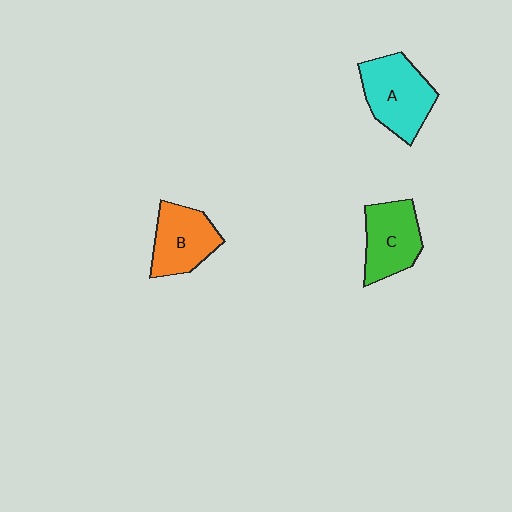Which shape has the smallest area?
Shape B (orange).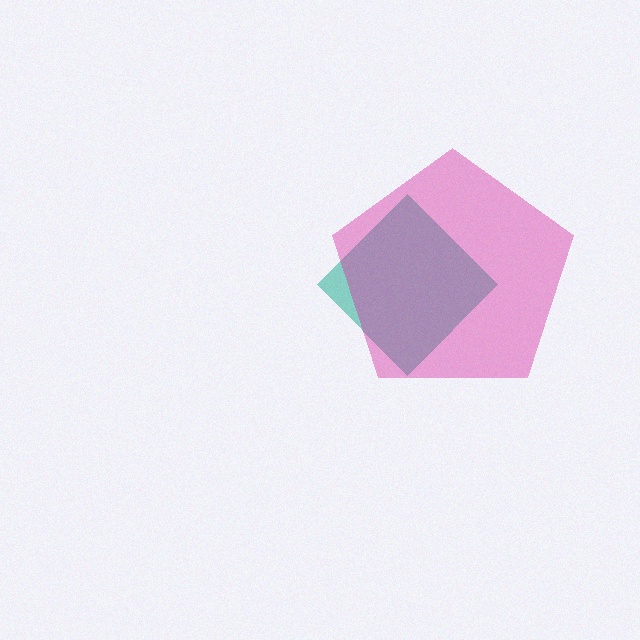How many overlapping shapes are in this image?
There are 2 overlapping shapes in the image.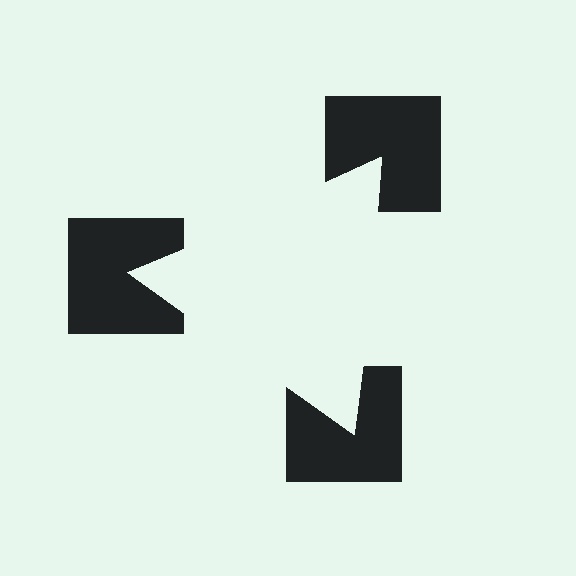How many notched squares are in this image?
There are 3 — one at each vertex of the illusory triangle.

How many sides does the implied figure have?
3 sides.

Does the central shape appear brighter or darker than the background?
It typically appears slightly brighter than the background, even though no actual brightness change is drawn.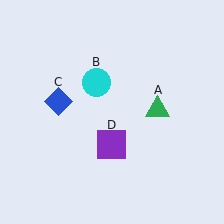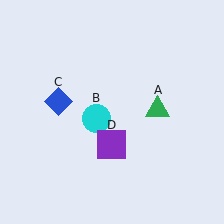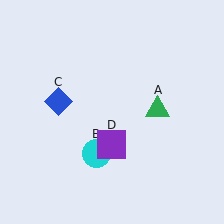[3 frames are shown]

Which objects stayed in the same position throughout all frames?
Green triangle (object A) and blue diamond (object C) and purple square (object D) remained stationary.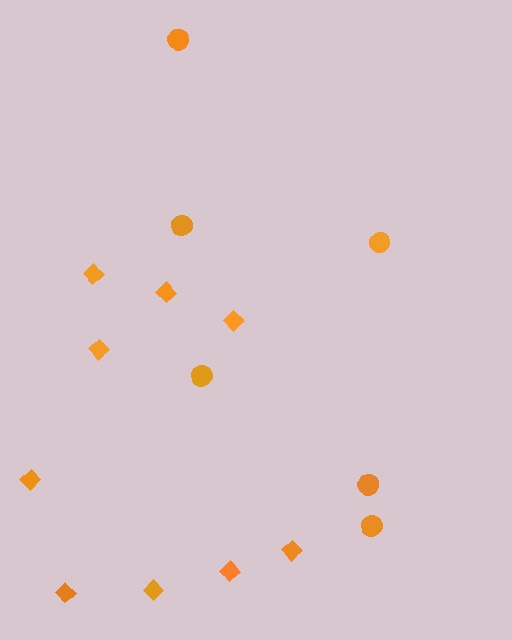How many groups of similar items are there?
There are 2 groups: one group of circles (6) and one group of diamonds (9).